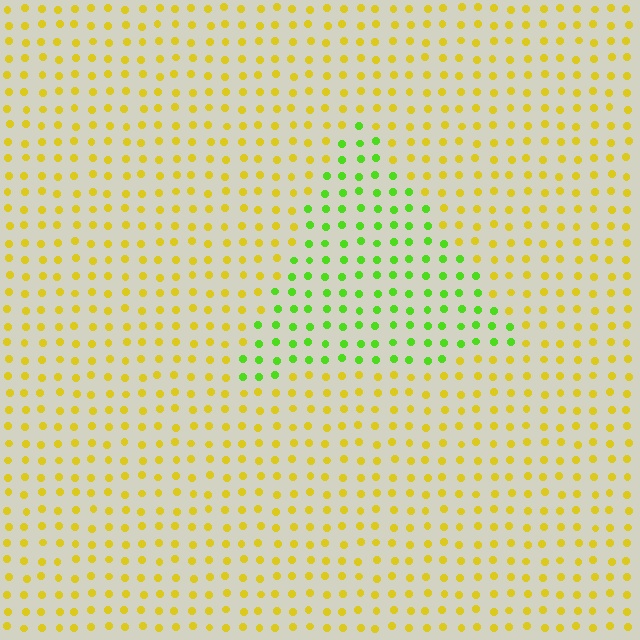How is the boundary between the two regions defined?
The boundary is defined purely by a slight shift in hue (about 50 degrees). Spacing, size, and orientation are identical on both sides.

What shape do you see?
I see a triangle.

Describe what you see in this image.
The image is filled with small yellow elements in a uniform arrangement. A triangle-shaped region is visible where the elements are tinted to a slightly different hue, forming a subtle color boundary.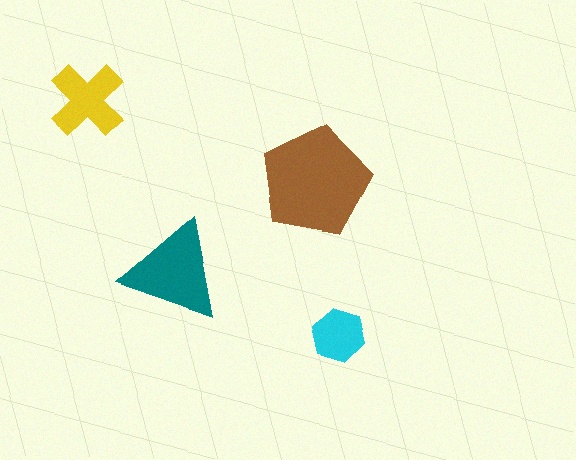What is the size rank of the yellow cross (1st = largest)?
3rd.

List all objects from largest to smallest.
The brown pentagon, the teal triangle, the yellow cross, the cyan hexagon.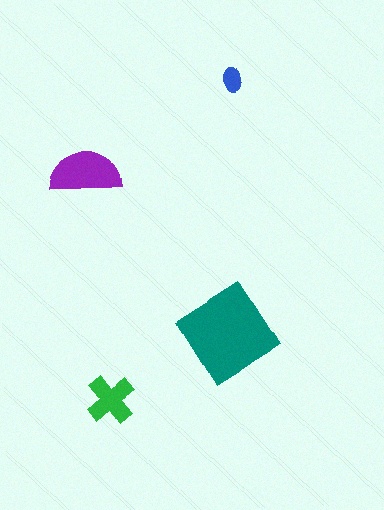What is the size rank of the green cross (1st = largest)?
3rd.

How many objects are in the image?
There are 4 objects in the image.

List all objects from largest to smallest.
The teal diamond, the purple semicircle, the green cross, the blue ellipse.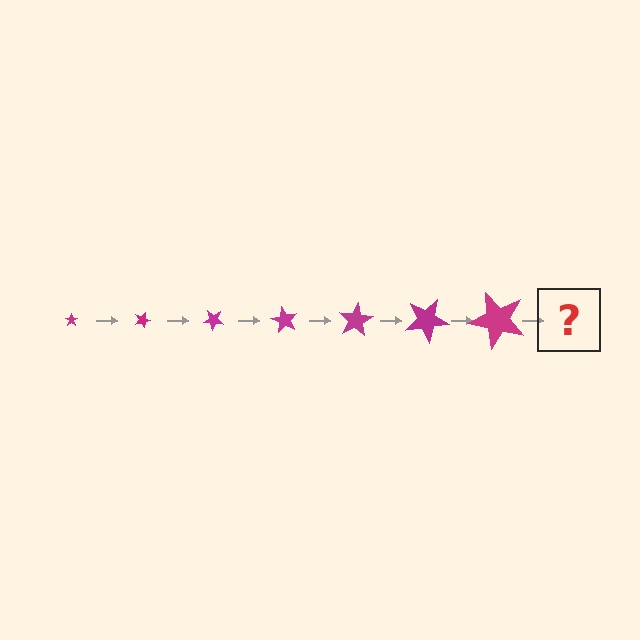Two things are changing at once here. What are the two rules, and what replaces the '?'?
The two rules are that the star grows larger each step and it rotates 20 degrees each step. The '?' should be a star, larger than the previous one and rotated 140 degrees from the start.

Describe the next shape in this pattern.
It should be a star, larger than the previous one and rotated 140 degrees from the start.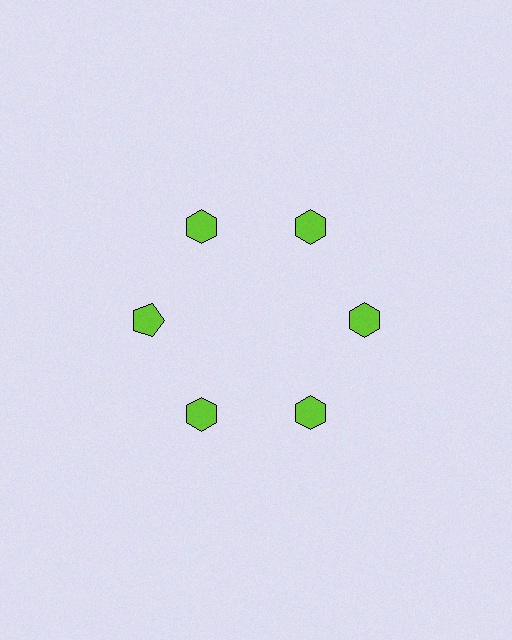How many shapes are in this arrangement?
There are 6 shapes arranged in a ring pattern.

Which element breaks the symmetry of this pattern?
The lime pentagon at roughly the 9 o'clock position breaks the symmetry. All other shapes are lime hexagons.